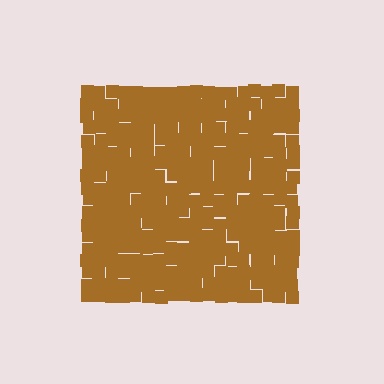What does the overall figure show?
The overall figure shows a square.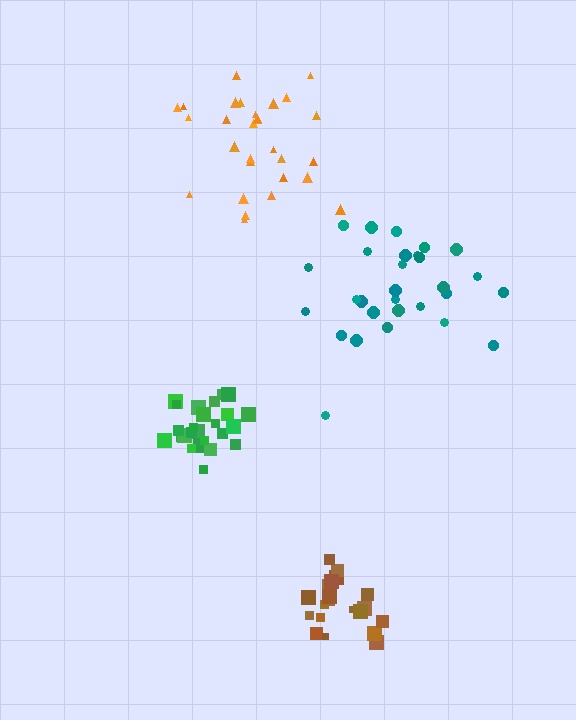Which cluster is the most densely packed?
Green.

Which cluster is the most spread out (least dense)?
Teal.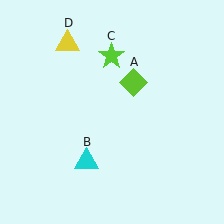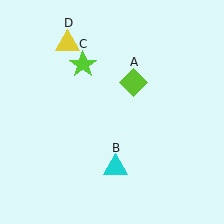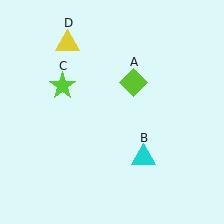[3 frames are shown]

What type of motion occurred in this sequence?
The cyan triangle (object B), lime star (object C) rotated counterclockwise around the center of the scene.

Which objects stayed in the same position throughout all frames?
Lime diamond (object A) and yellow triangle (object D) remained stationary.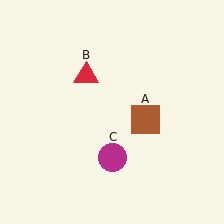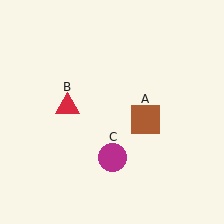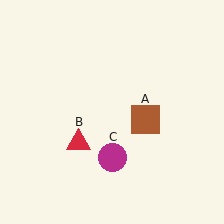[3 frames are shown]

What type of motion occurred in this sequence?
The red triangle (object B) rotated counterclockwise around the center of the scene.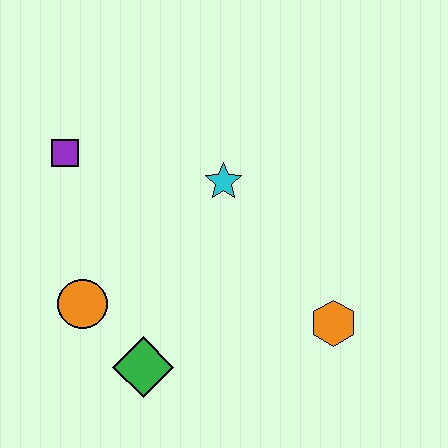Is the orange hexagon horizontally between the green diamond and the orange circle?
No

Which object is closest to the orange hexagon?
The cyan star is closest to the orange hexagon.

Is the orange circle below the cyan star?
Yes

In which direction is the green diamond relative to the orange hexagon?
The green diamond is to the left of the orange hexagon.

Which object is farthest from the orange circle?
The orange hexagon is farthest from the orange circle.